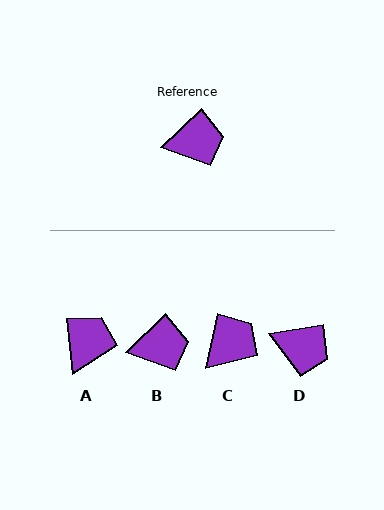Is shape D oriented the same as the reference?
No, it is off by about 33 degrees.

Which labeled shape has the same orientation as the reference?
B.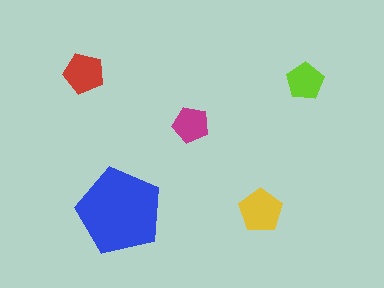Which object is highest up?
The red pentagon is topmost.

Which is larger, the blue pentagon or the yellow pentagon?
The blue one.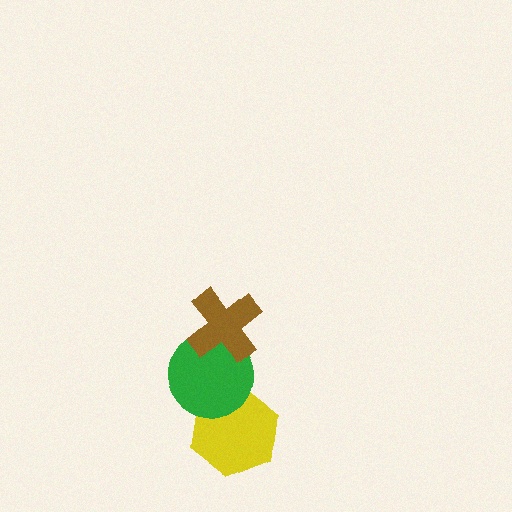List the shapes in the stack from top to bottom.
From top to bottom: the brown cross, the green circle, the yellow hexagon.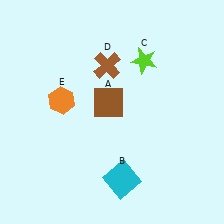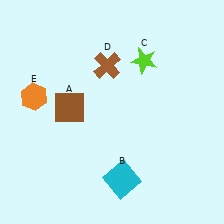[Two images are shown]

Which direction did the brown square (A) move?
The brown square (A) moved left.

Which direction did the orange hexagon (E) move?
The orange hexagon (E) moved left.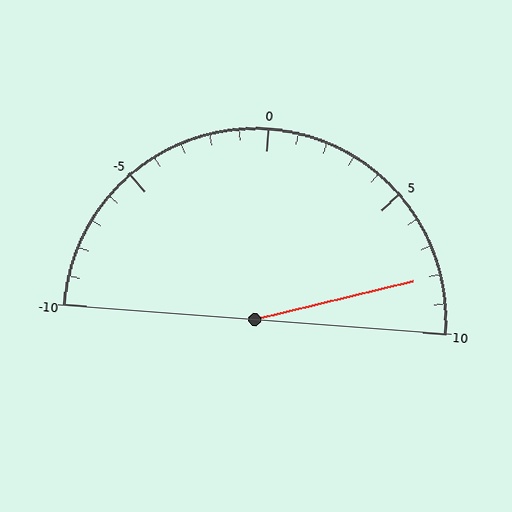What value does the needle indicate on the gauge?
The needle indicates approximately 8.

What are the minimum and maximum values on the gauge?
The gauge ranges from -10 to 10.